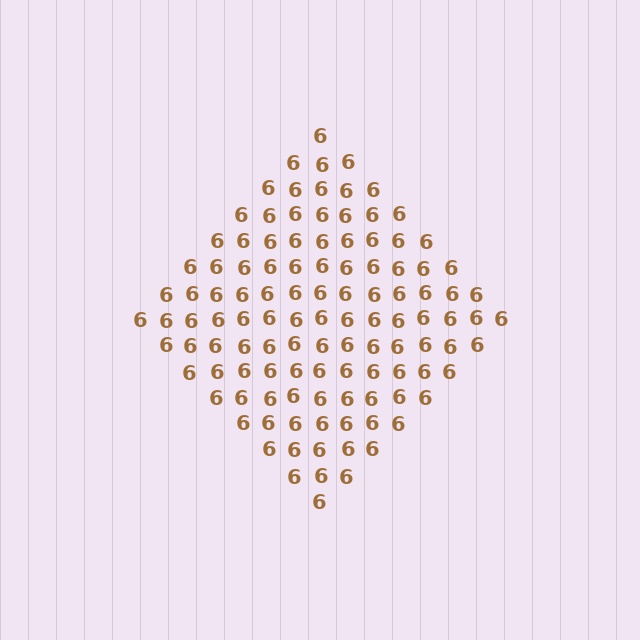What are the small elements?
The small elements are digit 6's.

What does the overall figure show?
The overall figure shows a diamond.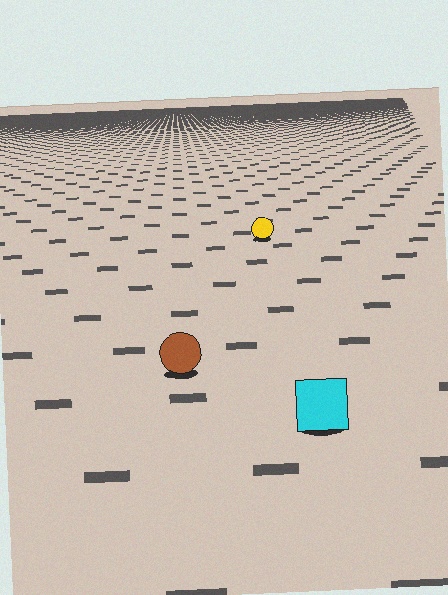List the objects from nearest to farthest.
From nearest to farthest: the cyan square, the brown circle, the yellow circle.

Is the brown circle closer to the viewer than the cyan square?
No. The cyan square is closer — you can tell from the texture gradient: the ground texture is coarser near it.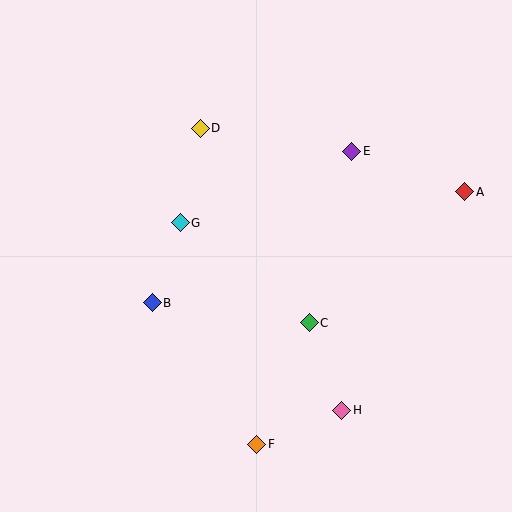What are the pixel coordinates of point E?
Point E is at (352, 151).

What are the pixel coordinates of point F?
Point F is at (257, 444).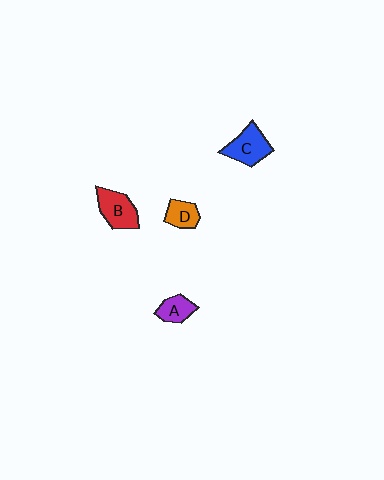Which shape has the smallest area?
Shape D (orange).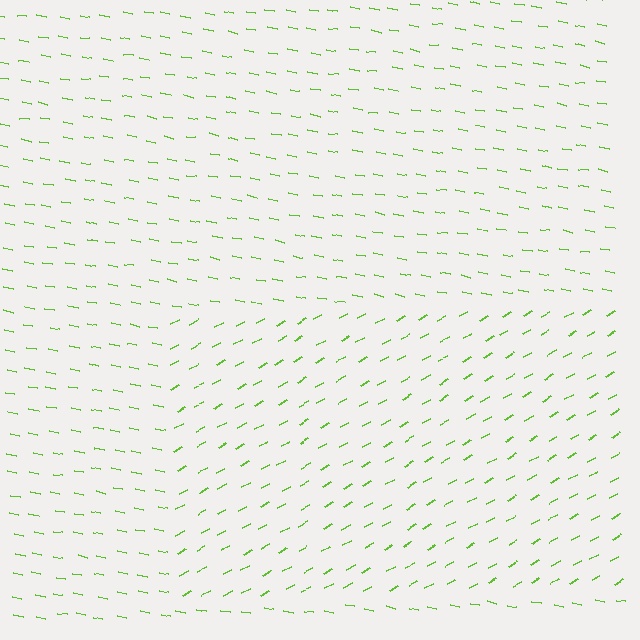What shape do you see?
I see a rectangle.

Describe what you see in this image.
The image is filled with small lime line segments. A rectangle region in the image has lines oriented differently from the surrounding lines, creating a visible texture boundary.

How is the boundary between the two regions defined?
The boundary is defined purely by a change in line orientation (approximately 40 degrees difference). All lines are the same color and thickness.